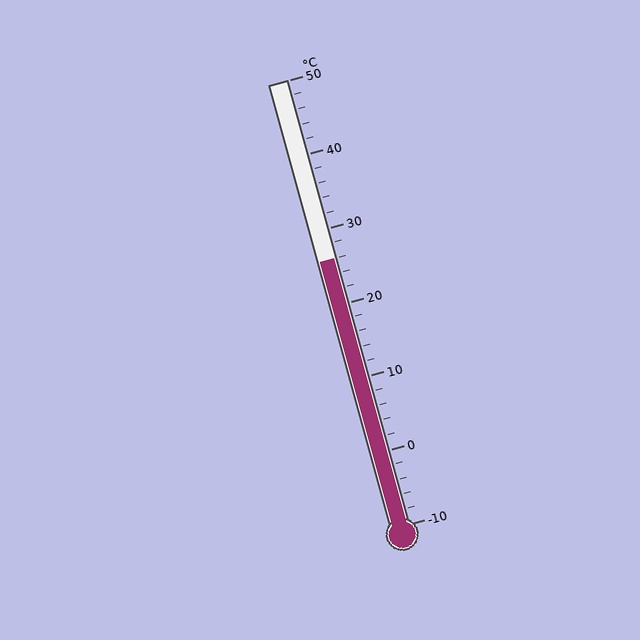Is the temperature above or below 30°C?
The temperature is below 30°C.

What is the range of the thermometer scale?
The thermometer scale ranges from -10°C to 50°C.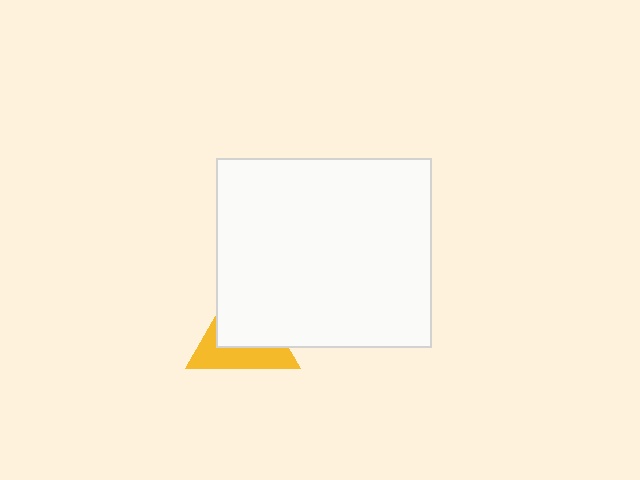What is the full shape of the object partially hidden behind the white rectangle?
The partially hidden object is a yellow triangle.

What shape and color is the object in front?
The object in front is a white rectangle.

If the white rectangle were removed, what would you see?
You would see the complete yellow triangle.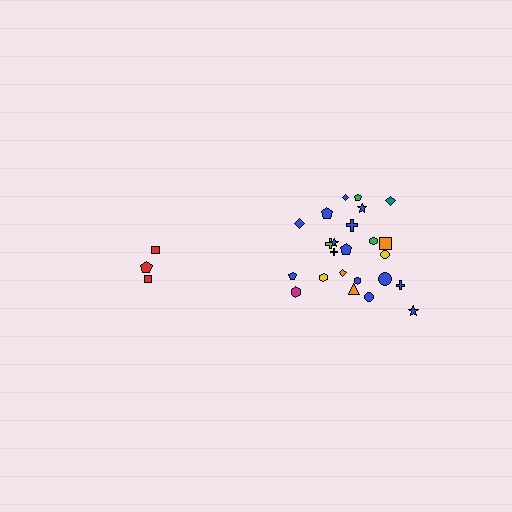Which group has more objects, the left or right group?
The right group.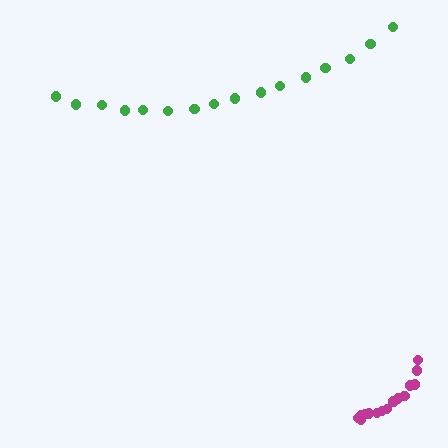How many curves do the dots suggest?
There are 2 distinct paths.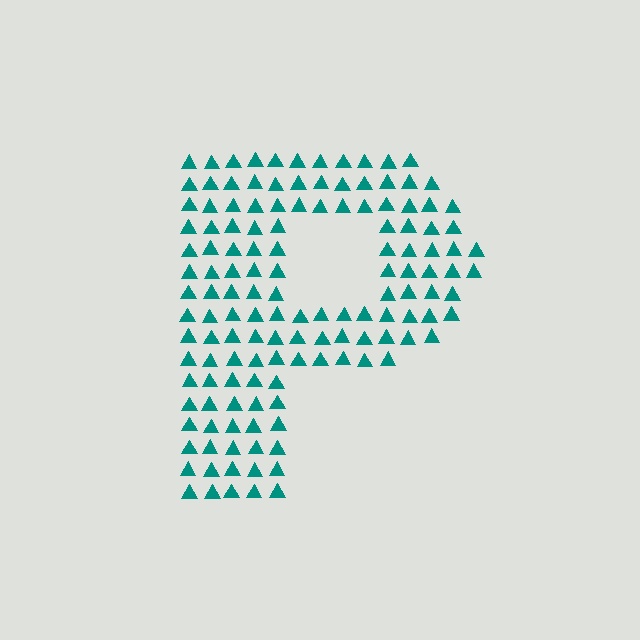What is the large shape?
The large shape is the letter P.